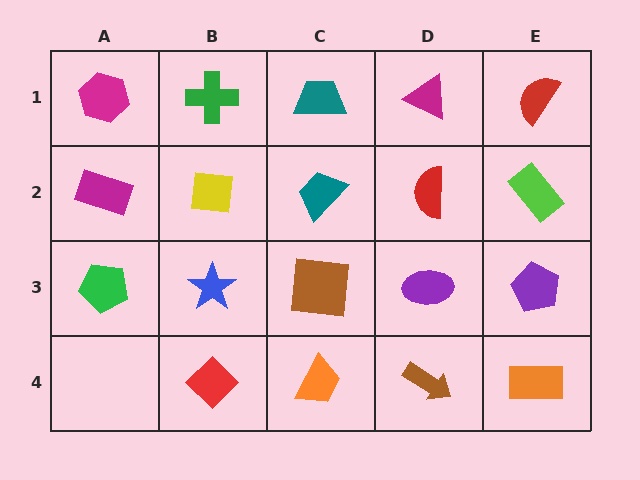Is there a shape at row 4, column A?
No, that cell is empty.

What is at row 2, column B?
A yellow square.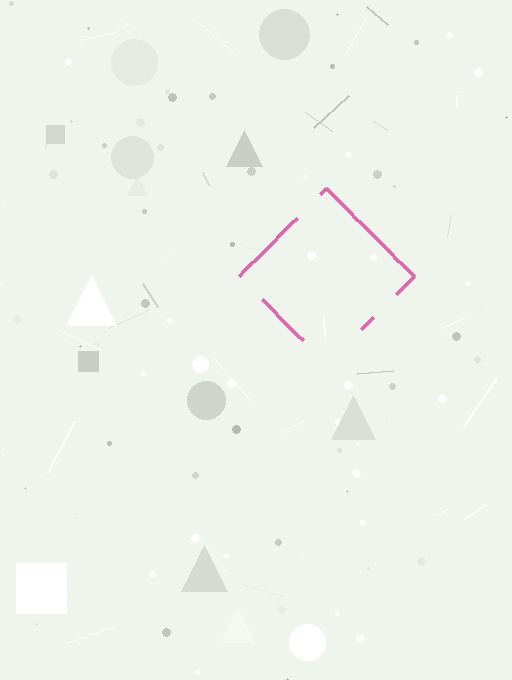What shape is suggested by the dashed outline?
The dashed outline suggests a diamond.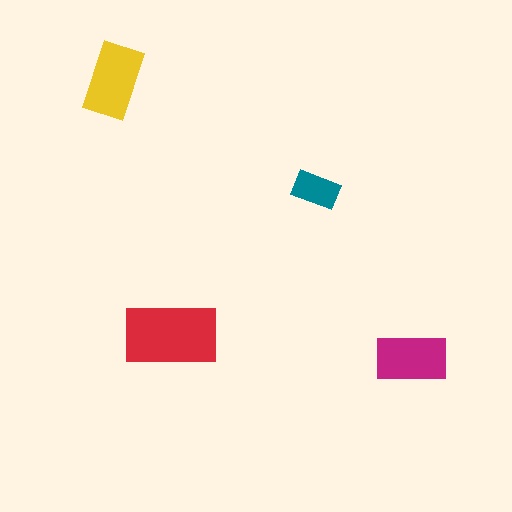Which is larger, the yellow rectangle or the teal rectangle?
The yellow one.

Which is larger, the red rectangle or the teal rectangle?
The red one.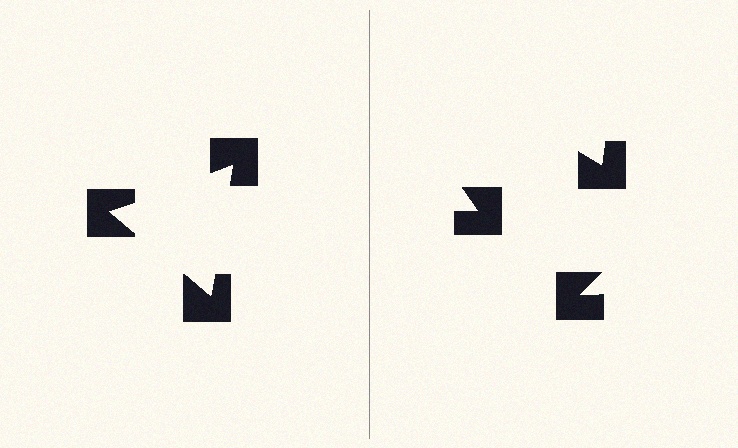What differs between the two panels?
The notched squares are positioned identically on both sides; only the wedge orientations differ. On the left they align to a triangle; on the right they are misaligned.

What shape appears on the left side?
An illusory triangle.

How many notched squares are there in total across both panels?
6 — 3 on each side.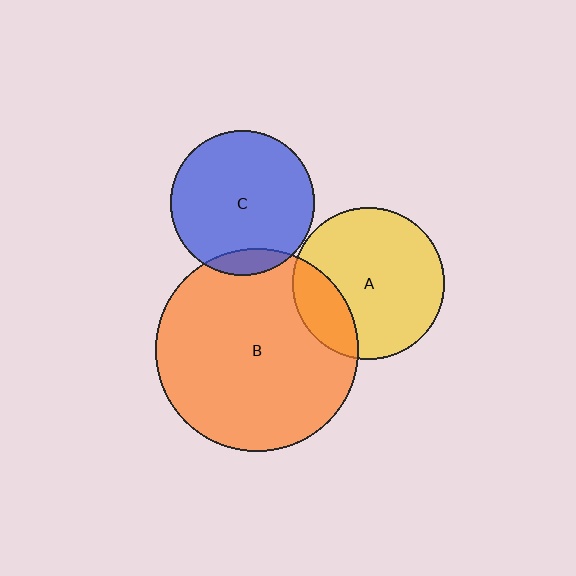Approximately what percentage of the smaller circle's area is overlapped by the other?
Approximately 20%.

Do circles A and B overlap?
Yes.